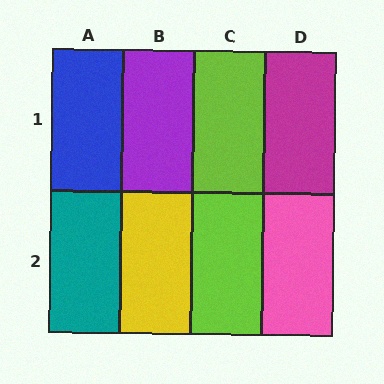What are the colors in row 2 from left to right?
Teal, yellow, lime, pink.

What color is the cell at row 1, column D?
Magenta.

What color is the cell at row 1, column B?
Purple.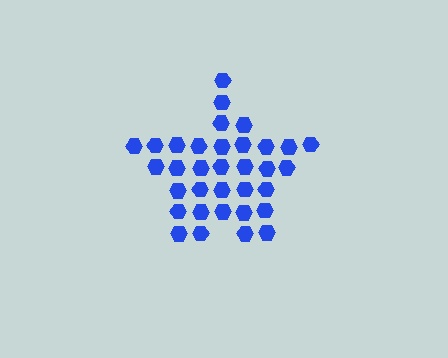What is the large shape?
The large shape is a star.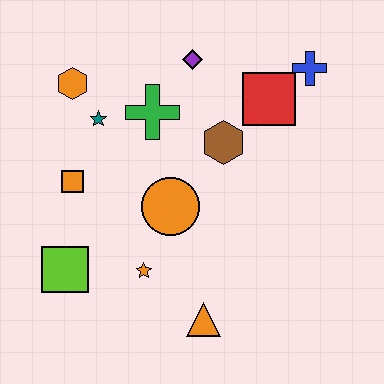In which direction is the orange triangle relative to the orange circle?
The orange triangle is below the orange circle.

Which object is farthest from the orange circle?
The blue cross is farthest from the orange circle.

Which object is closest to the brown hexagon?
The red square is closest to the brown hexagon.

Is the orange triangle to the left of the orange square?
No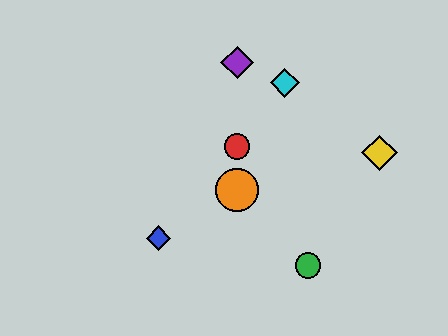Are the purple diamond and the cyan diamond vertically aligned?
No, the purple diamond is at x≈237 and the cyan diamond is at x≈285.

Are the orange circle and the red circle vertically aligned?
Yes, both are at x≈237.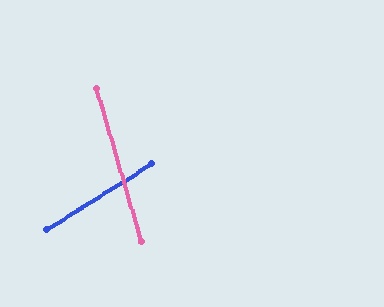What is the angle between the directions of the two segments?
Approximately 74 degrees.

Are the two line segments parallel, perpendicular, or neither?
Neither parallel nor perpendicular — they differ by about 74°.